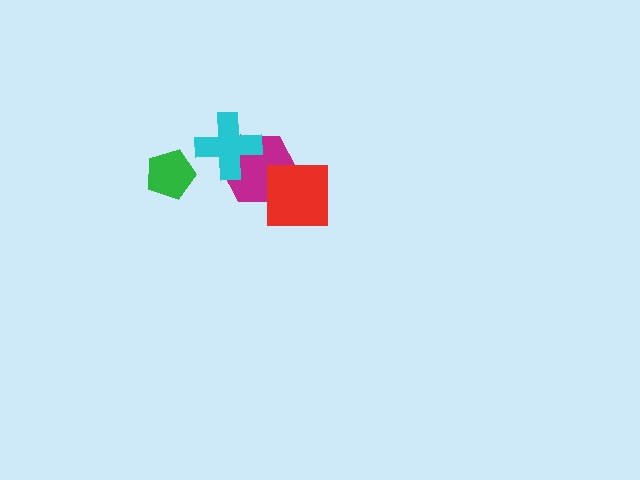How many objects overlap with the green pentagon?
0 objects overlap with the green pentagon.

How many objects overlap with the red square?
1 object overlaps with the red square.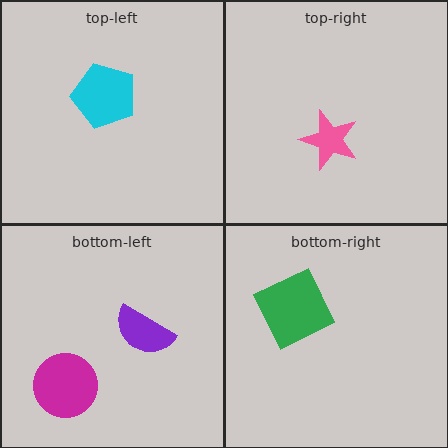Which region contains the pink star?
The top-right region.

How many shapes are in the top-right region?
1.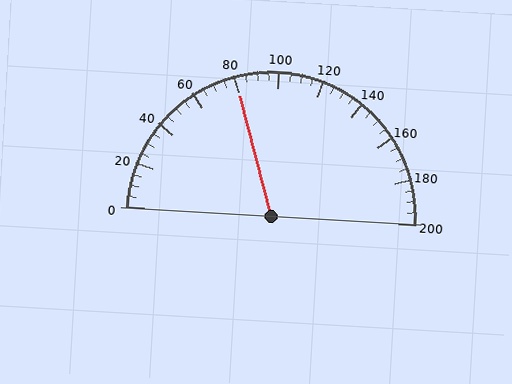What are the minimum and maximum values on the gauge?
The gauge ranges from 0 to 200.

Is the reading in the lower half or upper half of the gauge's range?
The reading is in the lower half of the range (0 to 200).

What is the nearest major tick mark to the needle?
The nearest major tick mark is 80.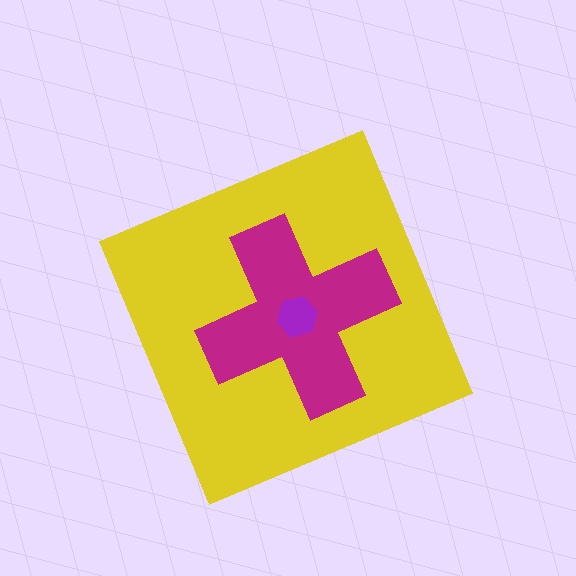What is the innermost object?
The purple hexagon.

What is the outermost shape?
The yellow diamond.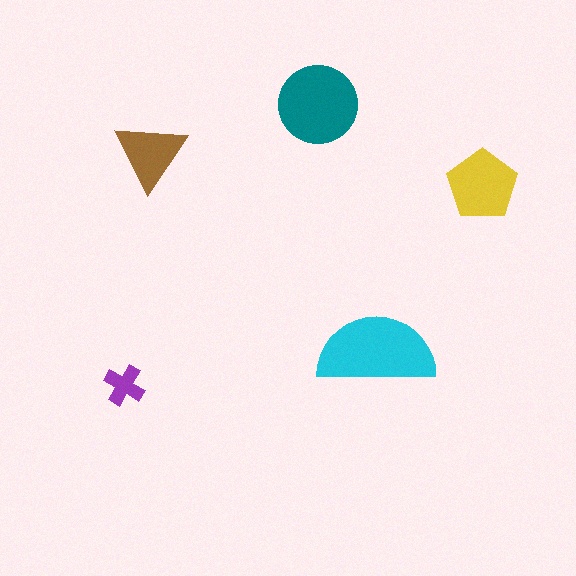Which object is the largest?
The cyan semicircle.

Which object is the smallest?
The purple cross.